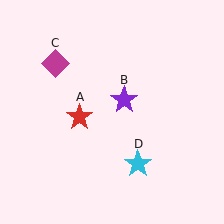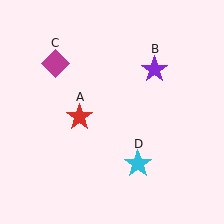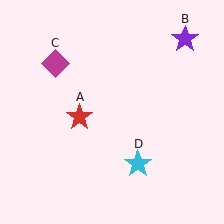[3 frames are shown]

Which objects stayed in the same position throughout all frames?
Red star (object A) and magenta diamond (object C) and cyan star (object D) remained stationary.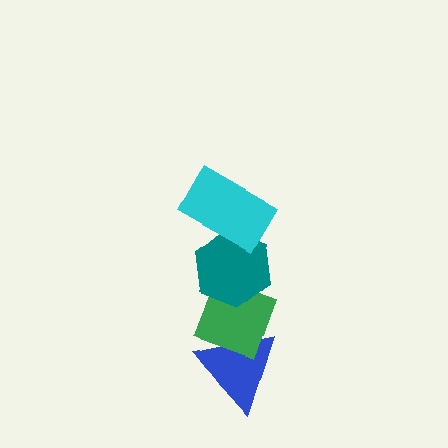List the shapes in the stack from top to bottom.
From top to bottom: the cyan rectangle, the teal hexagon, the green diamond, the blue triangle.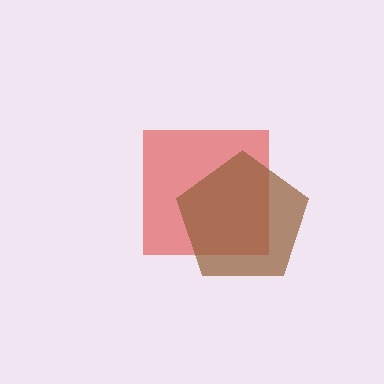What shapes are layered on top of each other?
The layered shapes are: a red square, a brown pentagon.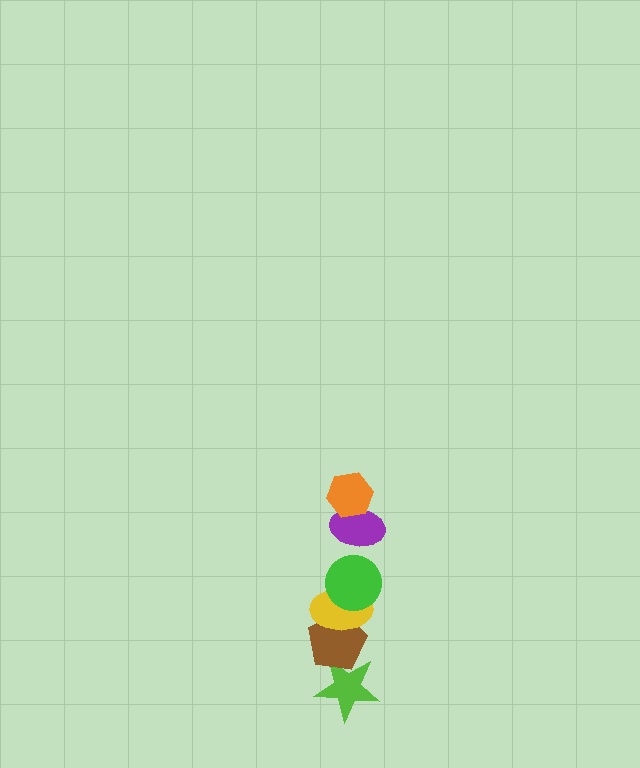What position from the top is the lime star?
The lime star is 6th from the top.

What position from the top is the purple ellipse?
The purple ellipse is 2nd from the top.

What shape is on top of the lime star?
The brown pentagon is on top of the lime star.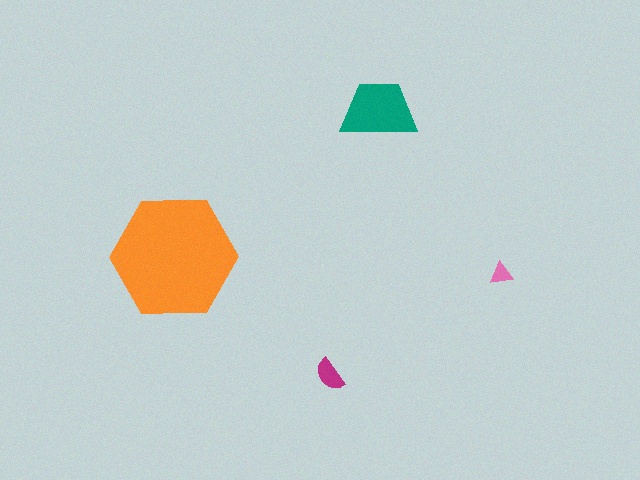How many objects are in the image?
There are 4 objects in the image.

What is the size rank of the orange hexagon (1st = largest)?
1st.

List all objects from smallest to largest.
The pink triangle, the magenta semicircle, the teal trapezoid, the orange hexagon.